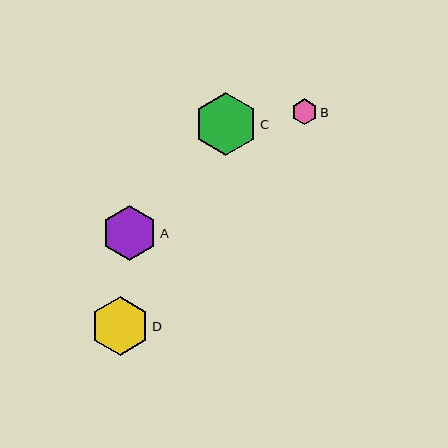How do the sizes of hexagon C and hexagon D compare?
Hexagon C and hexagon D are approximately the same size.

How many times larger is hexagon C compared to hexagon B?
Hexagon C is approximately 2.5 times the size of hexagon B.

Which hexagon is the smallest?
Hexagon B is the smallest with a size of approximately 26 pixels.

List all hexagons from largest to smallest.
From largest to smallest: C, D, A, B.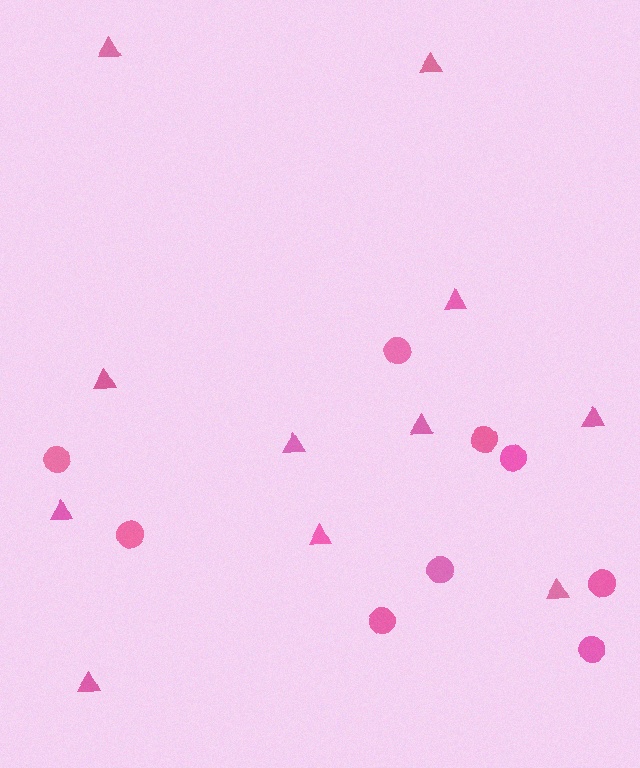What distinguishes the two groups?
There are 2 groups: one group of triangles (11) and one group of circles (9).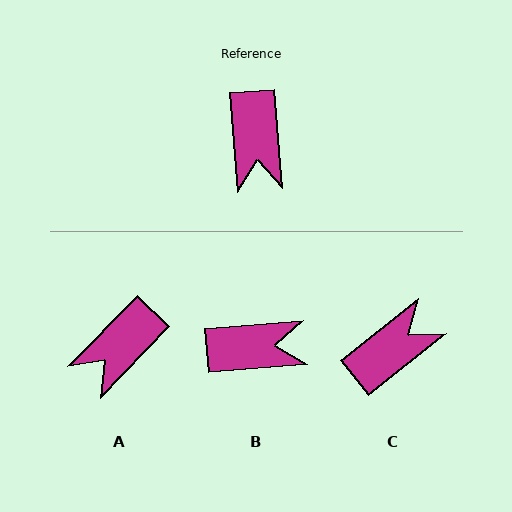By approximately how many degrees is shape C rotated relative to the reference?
Approximately 124 degrees counter-clockwise.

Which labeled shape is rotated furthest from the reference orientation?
C, about 124 degrees away.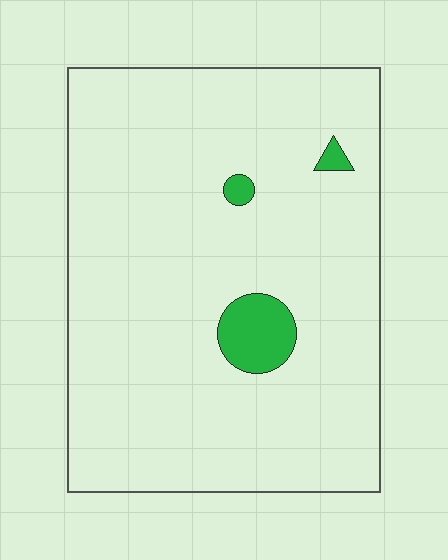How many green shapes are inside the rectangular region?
3.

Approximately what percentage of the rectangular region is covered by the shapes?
Approximately 5%.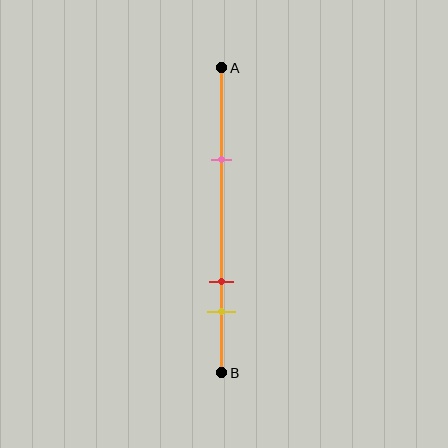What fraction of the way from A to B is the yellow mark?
The yellow mark is approximately 80% (0.8) of the way from A to B.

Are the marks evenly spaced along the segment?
No, the marks are not evenly spaced.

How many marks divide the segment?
There are 3 marks dividing the segment.